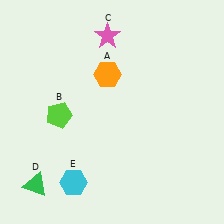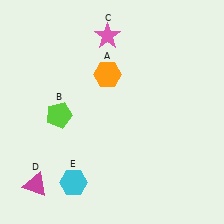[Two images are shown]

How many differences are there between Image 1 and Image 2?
There is 1 difference between the two images.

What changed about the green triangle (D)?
In Image 1, D is green. In Image 2, it changed to magenta.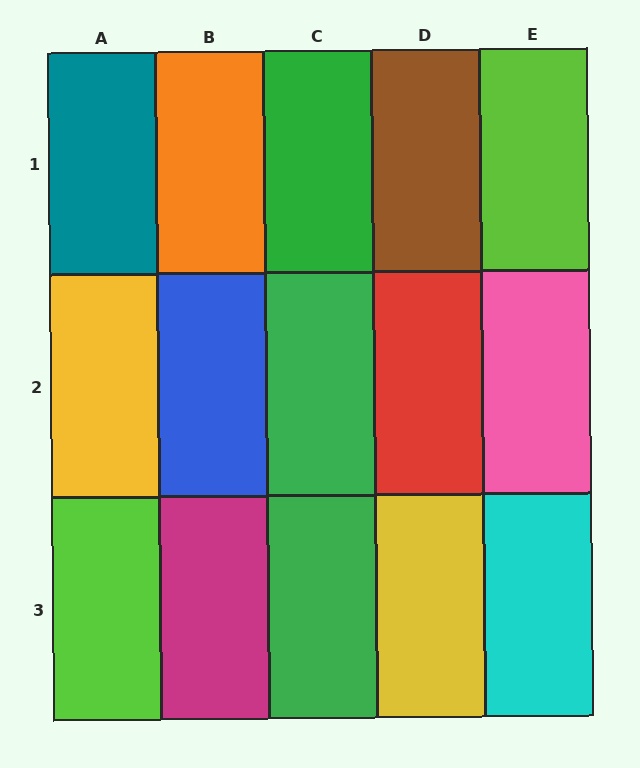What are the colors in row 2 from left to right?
Yellow, blue, green, red, pink.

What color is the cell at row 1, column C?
Green.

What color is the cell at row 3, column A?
Lime.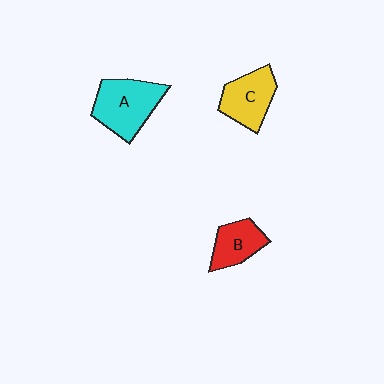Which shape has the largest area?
Shape A (cyan).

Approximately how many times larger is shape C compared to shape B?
Approximately 1.3 times.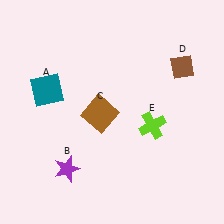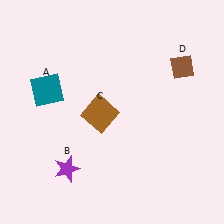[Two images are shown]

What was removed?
The lime cross (E) was removed in Image 2.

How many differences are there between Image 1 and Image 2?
There is 1 difference between the two images.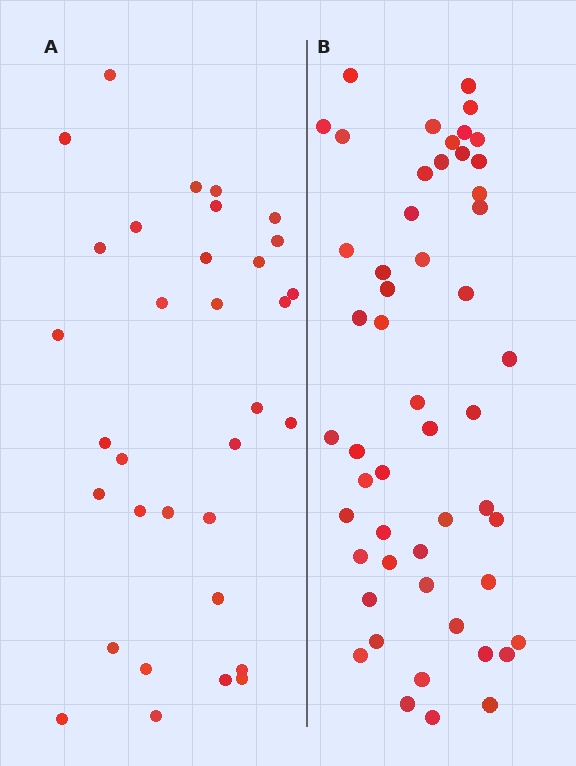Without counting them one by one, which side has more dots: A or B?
Region B (the right region) has more dots.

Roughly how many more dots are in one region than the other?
Region B has approximately 20 more dots than region A.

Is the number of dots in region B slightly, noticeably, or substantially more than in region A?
Region B has substantially more. The ratio is roughly 1.6 to 1.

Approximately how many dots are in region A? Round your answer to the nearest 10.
About 30 dots. (The exact count is 33, which rounds to 30.)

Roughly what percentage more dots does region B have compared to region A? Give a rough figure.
About 60% more.